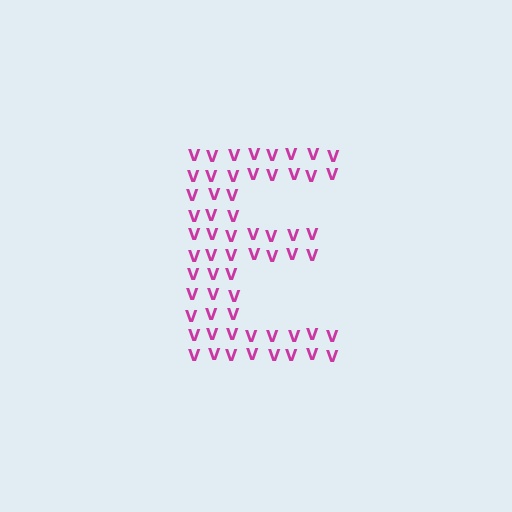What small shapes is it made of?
It is made of small letter V's.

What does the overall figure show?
The overall figure shows the letter E.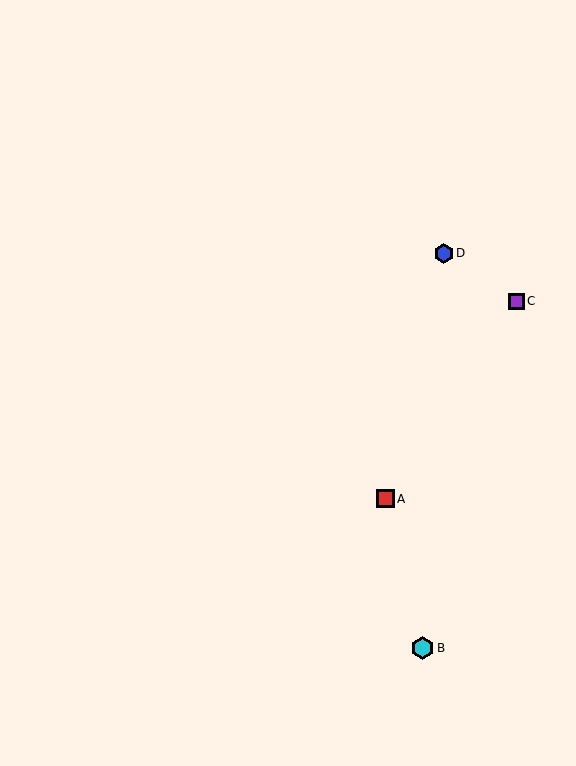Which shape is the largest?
The cyan hexagon (labeled B) is the largest.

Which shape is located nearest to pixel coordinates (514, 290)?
The purple square (labeled C) at (516, 301) is nearest to that location.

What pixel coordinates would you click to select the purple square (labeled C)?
Click at (516, 301) to select the purple square C.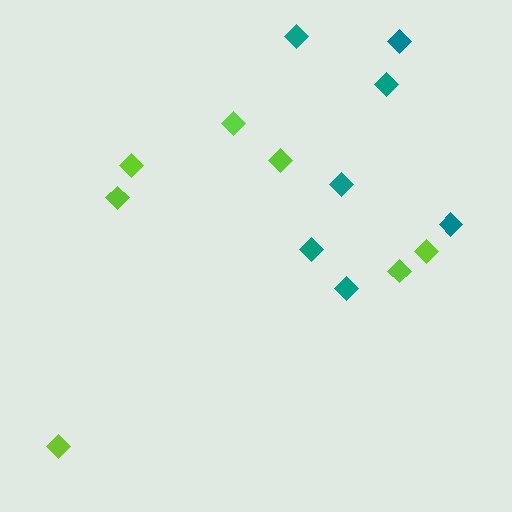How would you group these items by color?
There are 2 groups: one group of lime diamonds (7) and one group of teal diamonds (7).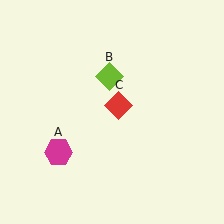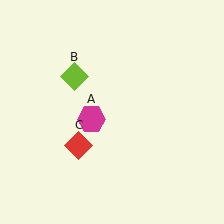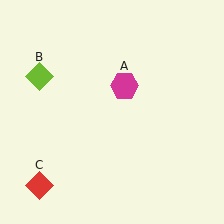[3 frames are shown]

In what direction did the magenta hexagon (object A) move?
The magenta hexagon (object A) moved up and to the right.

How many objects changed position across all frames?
3 objects changed position: magenta hexagon (object A), lime diamond (object B), red diamond (object C).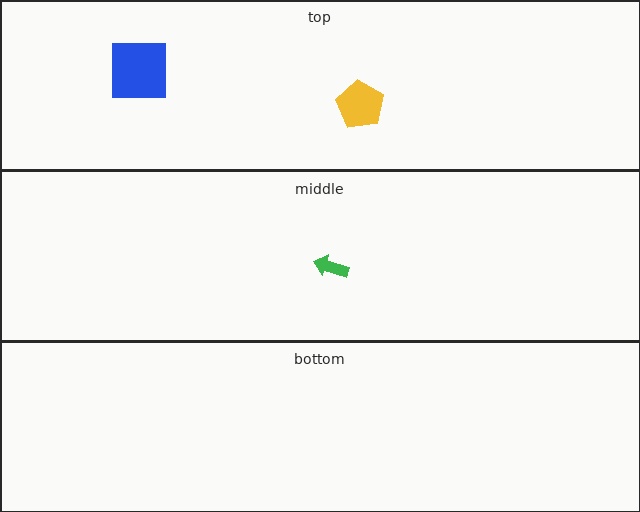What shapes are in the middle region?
The green arrow.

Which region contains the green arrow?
The middle region.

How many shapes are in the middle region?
1.